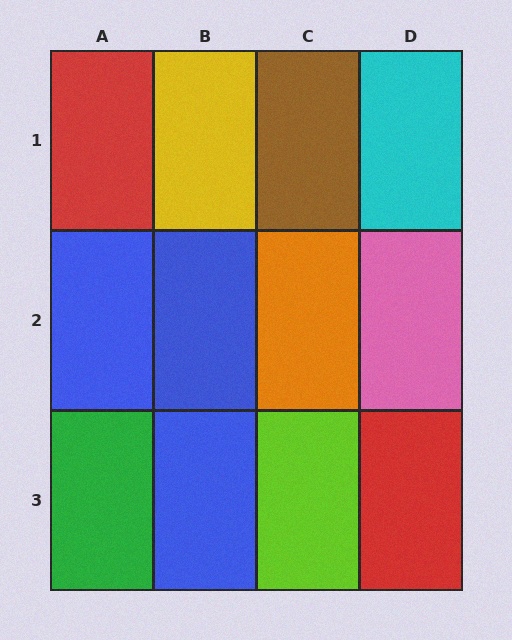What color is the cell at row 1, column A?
Red.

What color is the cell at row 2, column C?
Orange.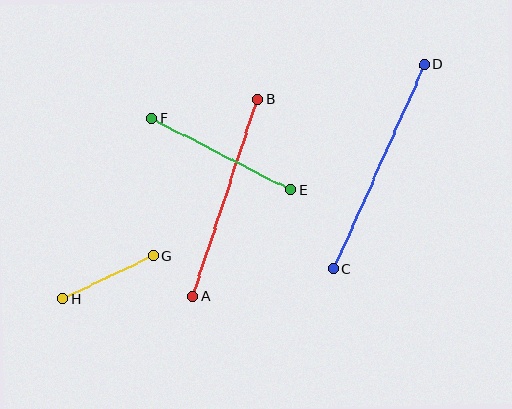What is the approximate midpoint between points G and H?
The midpoint is at approximately (108, 277) pixels.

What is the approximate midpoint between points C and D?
The midpoint is at approximately (379, 167) pixels.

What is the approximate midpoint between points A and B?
The midpoint is at approximately (225, 198) pixels.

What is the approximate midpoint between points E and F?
The midpoint is at approximately (221, 154) pixels.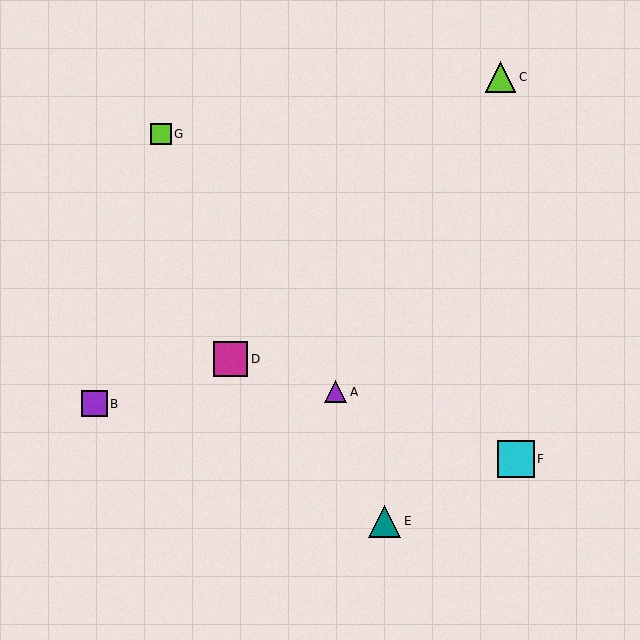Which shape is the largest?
The cyan square (labeled F) is the largest.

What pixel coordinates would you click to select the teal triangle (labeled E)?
Click at (384, 521) to select the teal triangle E.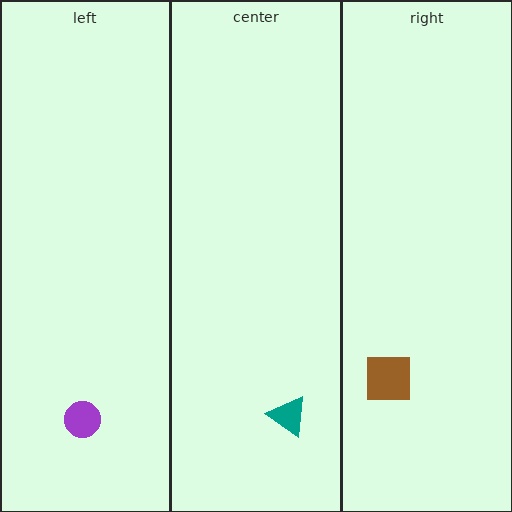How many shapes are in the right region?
1.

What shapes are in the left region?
The purple circle.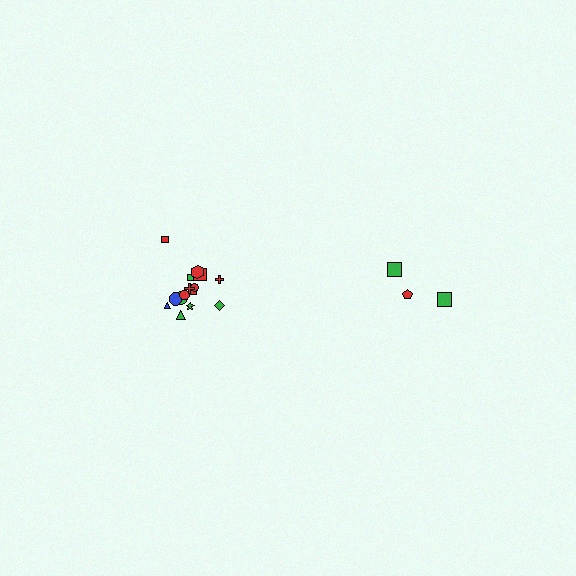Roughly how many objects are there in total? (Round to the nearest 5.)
Roughly 20 objects in total.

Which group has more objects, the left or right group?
The left group.